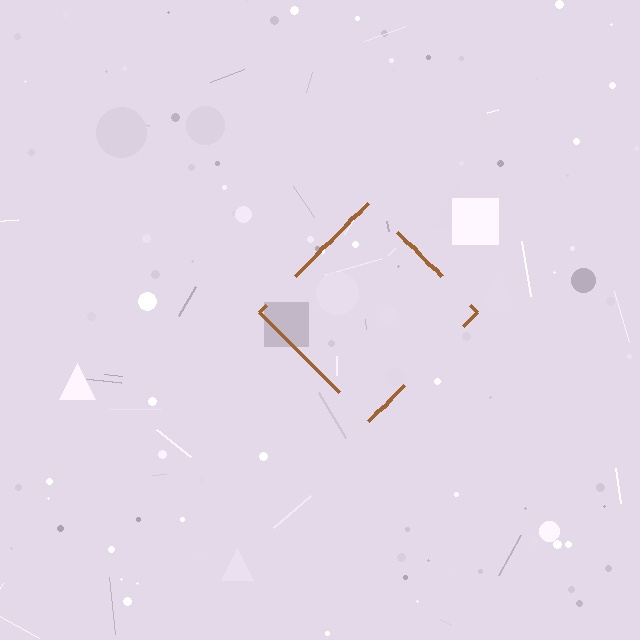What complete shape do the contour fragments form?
The contour fragments form a diamond.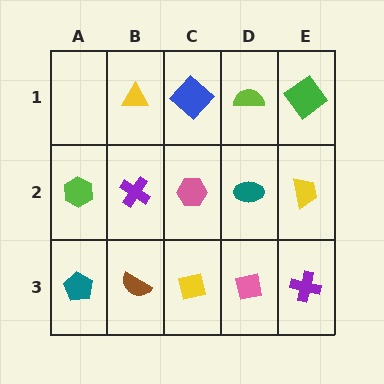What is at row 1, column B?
A yellow triangle.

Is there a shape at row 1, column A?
No, that cell is empty.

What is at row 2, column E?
A yellow trapezoid.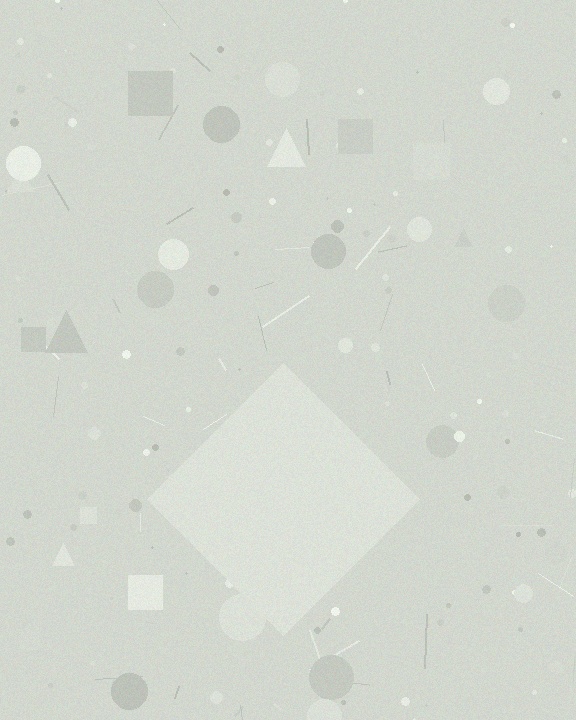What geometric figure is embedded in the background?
A diamond is embedded in the background.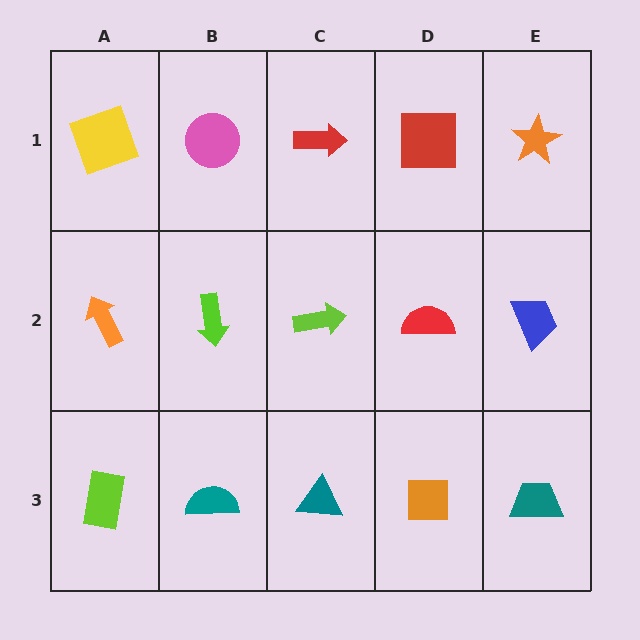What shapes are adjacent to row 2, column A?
A yellow square (row 1, column A), a lime rectangle (row 3, column A), a lime arrow (row 2, column B).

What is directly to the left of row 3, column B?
A lime rectangle.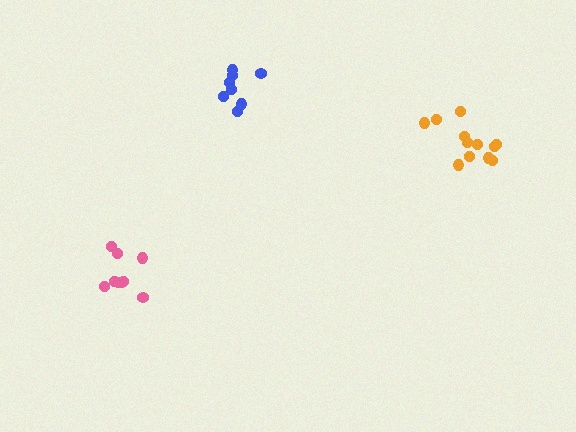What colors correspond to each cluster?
The clusters are colored: blue, orange, pink.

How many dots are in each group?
Group 1: 8 dots, Group 2: 12 dots, Group 3: 9 dots (29 total).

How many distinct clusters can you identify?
There are 3 distinct clusters.